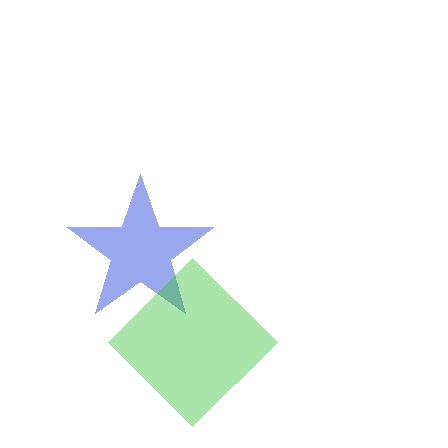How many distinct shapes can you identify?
There are 2 distinct shapes: a blue star, a green diamond.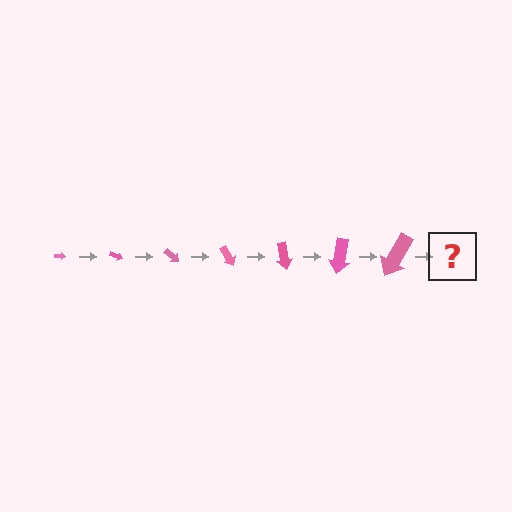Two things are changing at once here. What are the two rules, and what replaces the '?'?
The two rules are that the arrow grows larger each step and it rotates 20 degrees each step. The '?' should be an arrow, larger than the previous one and rotated 140 degrees from the start.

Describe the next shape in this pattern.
It should be an arrow, larger than the previous one and rotated 140 degrees from the start.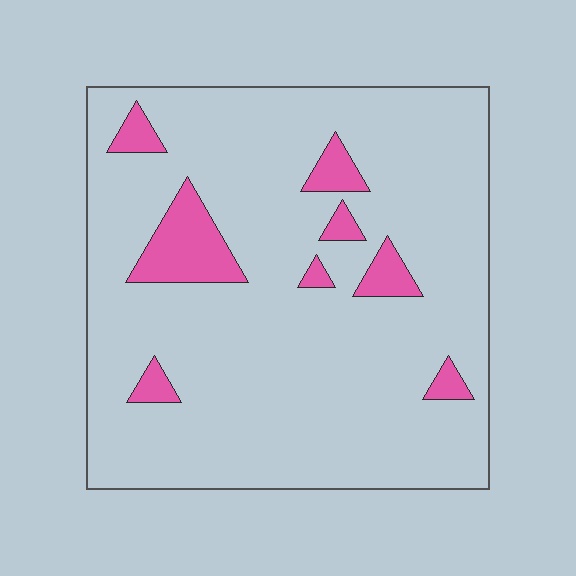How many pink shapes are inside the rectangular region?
8.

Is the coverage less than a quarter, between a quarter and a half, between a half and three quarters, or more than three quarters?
Less than a quarter.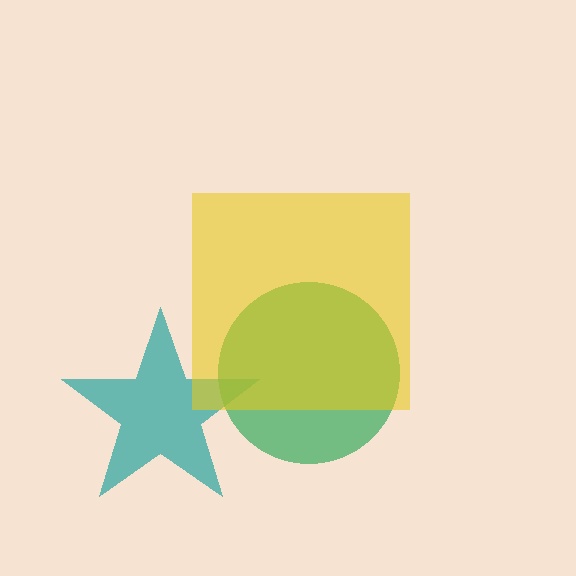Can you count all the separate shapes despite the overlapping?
Yes, there are 3 separate shapes.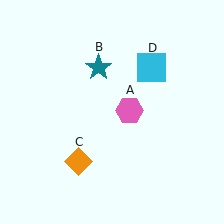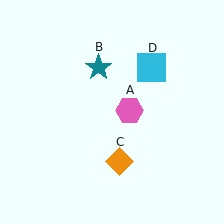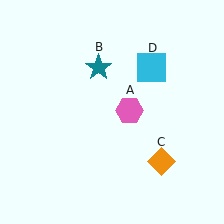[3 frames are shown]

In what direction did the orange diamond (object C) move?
The orange diamond (object C) moved right.